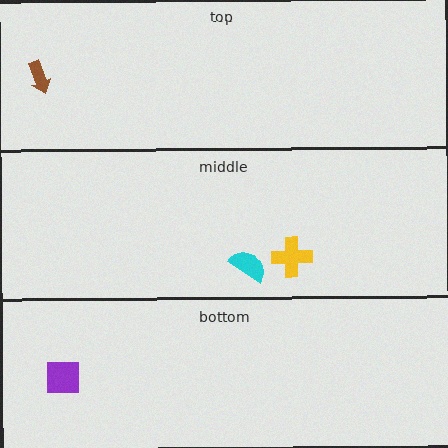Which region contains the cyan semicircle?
The middle region.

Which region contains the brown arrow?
The top region.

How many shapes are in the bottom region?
1.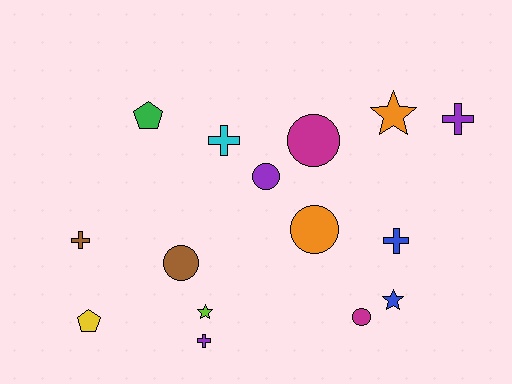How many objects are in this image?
There are 15 objects.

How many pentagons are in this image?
There are 2 pentagons.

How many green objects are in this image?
There is 1 green object.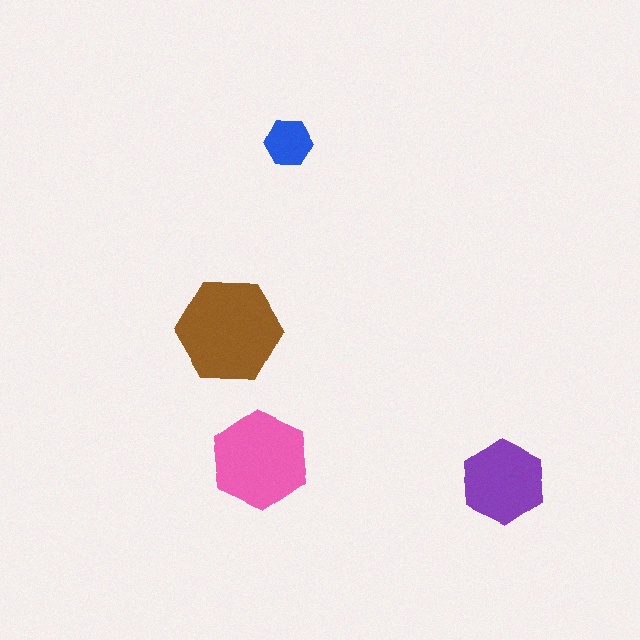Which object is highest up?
The blue hexagon is topmost.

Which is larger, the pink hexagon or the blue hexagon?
The pink one.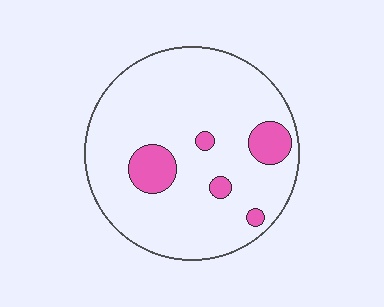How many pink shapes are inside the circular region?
5.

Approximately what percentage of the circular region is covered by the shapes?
Approximately 10%.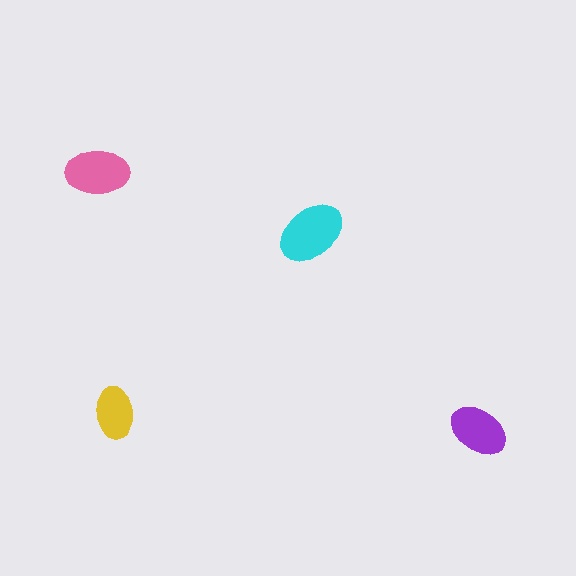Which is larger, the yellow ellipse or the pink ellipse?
The pink one.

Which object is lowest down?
The purple ellipse is bottommost.